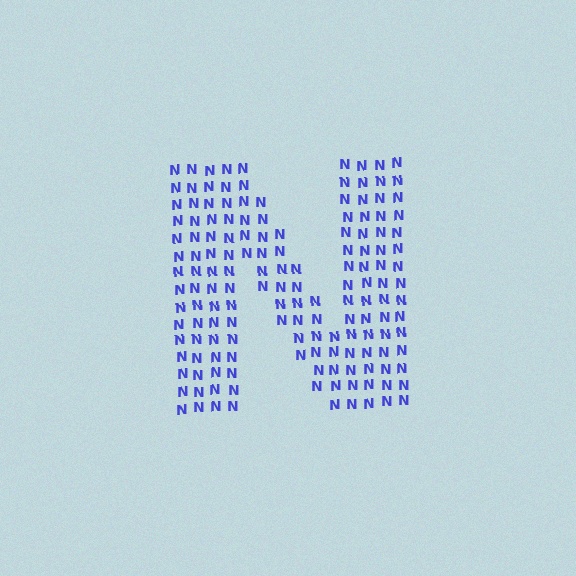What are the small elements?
The small elements are letter N's.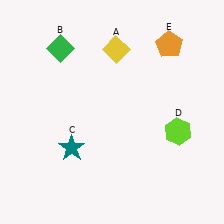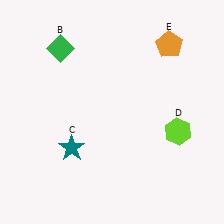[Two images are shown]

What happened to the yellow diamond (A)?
The yellow diamond (A) was removed in Image 2. It was in the top-right area of Image 1.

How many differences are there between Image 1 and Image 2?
There is 1 difference between the two images.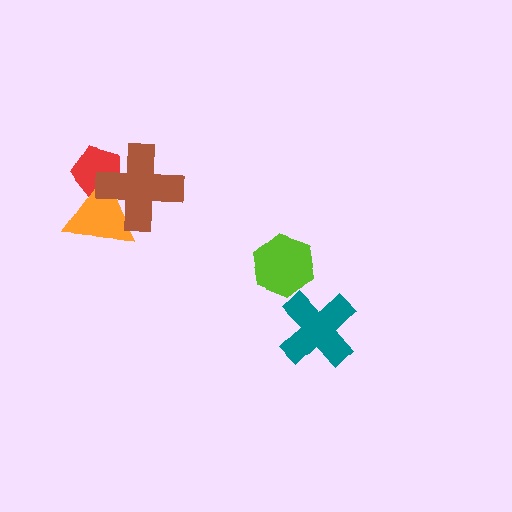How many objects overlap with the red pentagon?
2 objects overlap with the red pentagon.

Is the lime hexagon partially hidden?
No, no other shape covers it.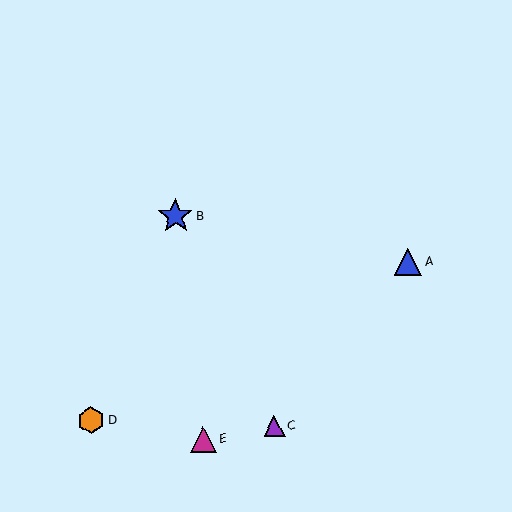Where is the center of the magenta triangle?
The center of the magenta triangle is at (203, 439).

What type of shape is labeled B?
Shape B is a blue star.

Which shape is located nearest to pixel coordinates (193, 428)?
The magenta triangle (labeled E) at (203, 439) is nearest to that location.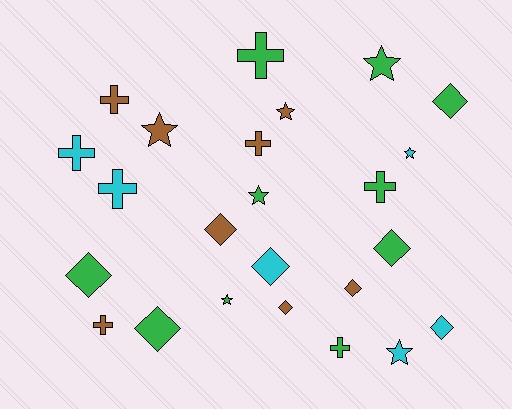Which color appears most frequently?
Green, with 10 objects.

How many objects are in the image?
There are 24 objects.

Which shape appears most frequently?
Diamond, with 9 objects.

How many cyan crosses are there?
There are 2 cyan crosses.